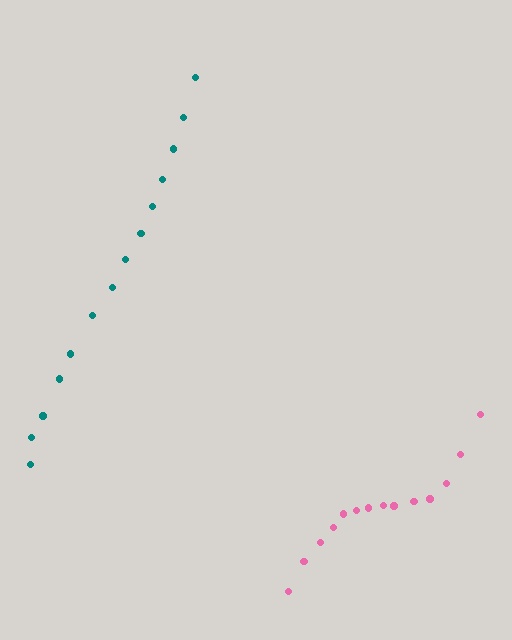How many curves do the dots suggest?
There are 2 distinct paths.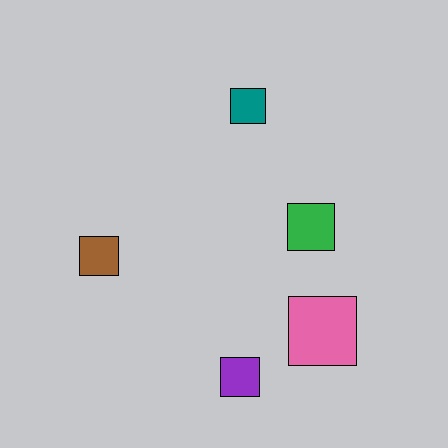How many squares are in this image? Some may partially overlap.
There are 5 squares.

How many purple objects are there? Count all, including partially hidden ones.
There is 1 purple object.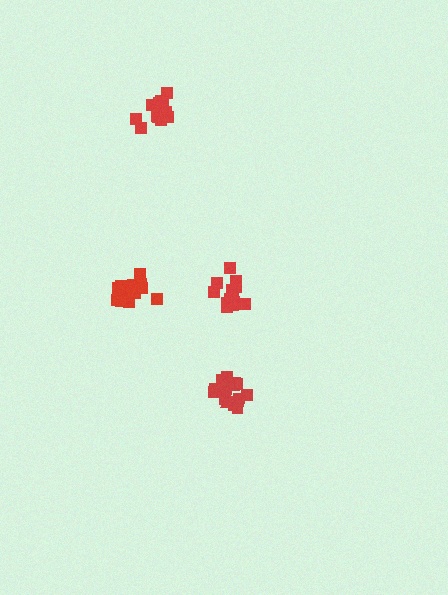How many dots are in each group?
Group 1: 15 dots, Group 2: 16 dots, Group 3: 16 dots, Group 4: 18 dots (65 total).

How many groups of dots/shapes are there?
There are 4 groups.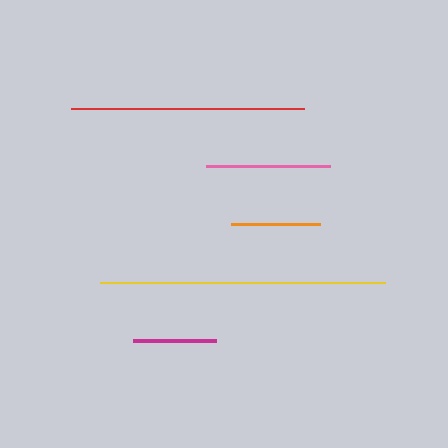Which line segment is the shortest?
The magenta line is the shortest at approximately 83 pixels.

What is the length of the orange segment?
The orange segment is approximately 90 pixels long.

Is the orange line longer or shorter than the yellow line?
The yellow line is longer than the orange line.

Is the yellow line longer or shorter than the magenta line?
The yellow line is longer than the magenta line.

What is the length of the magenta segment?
The magenta segment is approximately 83 pixels long.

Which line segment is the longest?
The yellow line is the longest at approximately 285 pixels.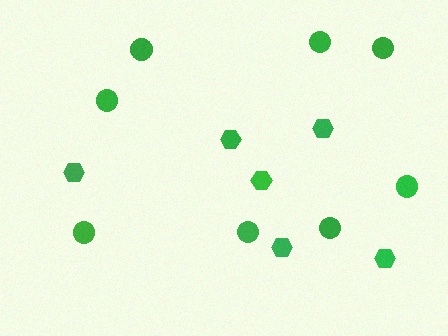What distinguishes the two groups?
There are 2 groups: one group of hexagons (6) and one group of circles (8).